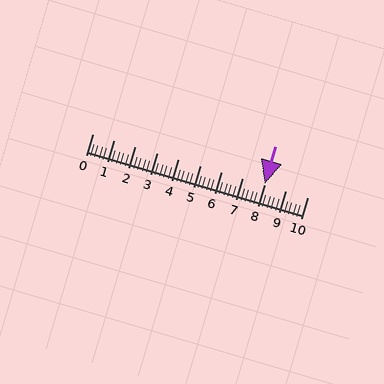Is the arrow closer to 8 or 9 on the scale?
The arrow is closer to 8.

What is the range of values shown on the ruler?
The ruler shows values from 0 to 10.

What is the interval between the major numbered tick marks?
The major tick marks are spaced 1 units apart.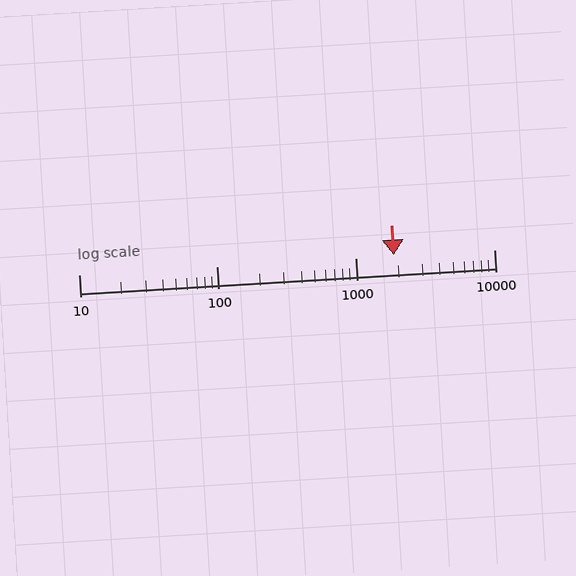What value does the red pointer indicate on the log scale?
The pointer indicates approximately 1900.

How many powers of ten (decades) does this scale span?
The scale spans 3 decades, from 10 to 10000.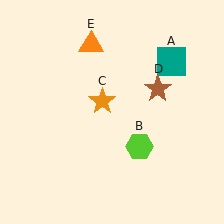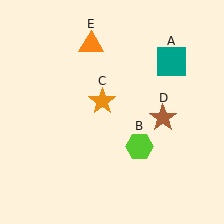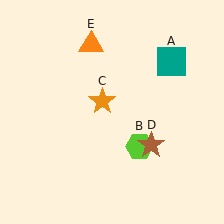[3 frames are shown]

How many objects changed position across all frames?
1 object changed position: brown star (object D).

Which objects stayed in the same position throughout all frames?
Teal square (object A) and lime hexagon (object B) and orange star (object C) and orange triangle (object E) remained stationary.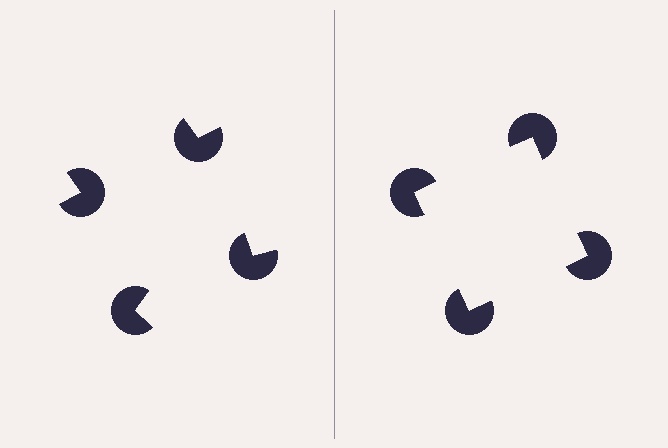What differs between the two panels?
The pac-man discs are positioned identically on both sides; only the wedge orientations differ. On the right they align to a square; on the left they are misaligned.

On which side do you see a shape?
An illusory square appears on the right side. On the left side the wedge cuts are rotated, so no coherent shape forms.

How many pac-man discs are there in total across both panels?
8 — 4 on each side.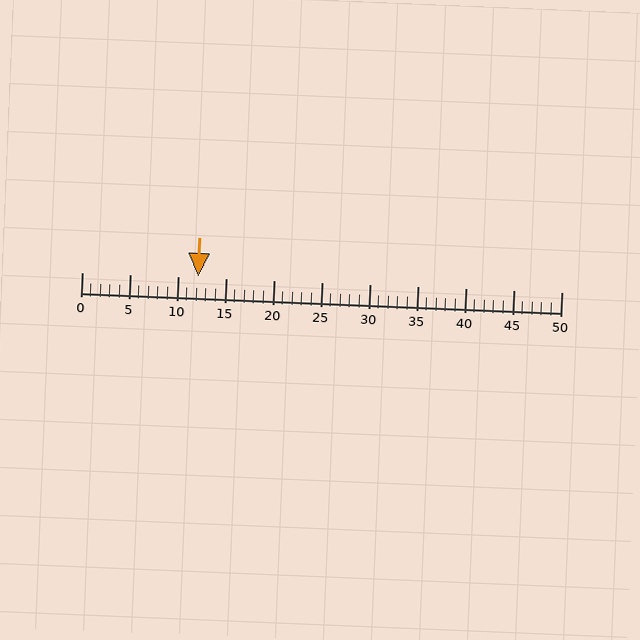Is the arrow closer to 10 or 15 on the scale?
The arrow is closer to 10.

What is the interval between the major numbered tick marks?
The major tick marks are spaced 5 units apart.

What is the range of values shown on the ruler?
The ruler shows values from 0 to 50.